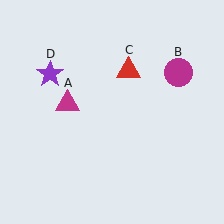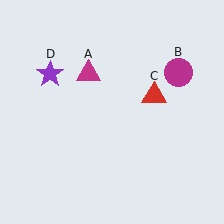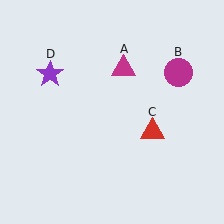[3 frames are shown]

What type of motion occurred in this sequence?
The magenta triangle (object A), red triangle (object C) rotated clockwise around the center of the scene.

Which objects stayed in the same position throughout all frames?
Magenta circle (object B) and purple star (object D) remained stationary.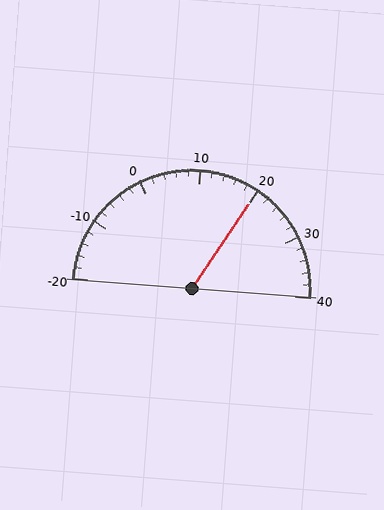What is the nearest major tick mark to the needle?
The nearest major tick mark is 20.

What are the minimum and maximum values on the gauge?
The gauge ranges from -20 to 40.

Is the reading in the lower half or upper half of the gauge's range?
The reading is in the upper half of the range (-20 to 40).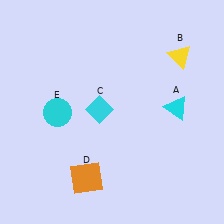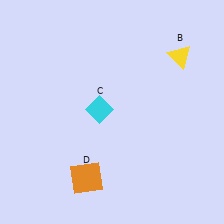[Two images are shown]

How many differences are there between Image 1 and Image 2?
There are 2 differences between the two images.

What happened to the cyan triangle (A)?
The cyan triangle (A) was removed in Image 2. It was in the top-right area of Image 1.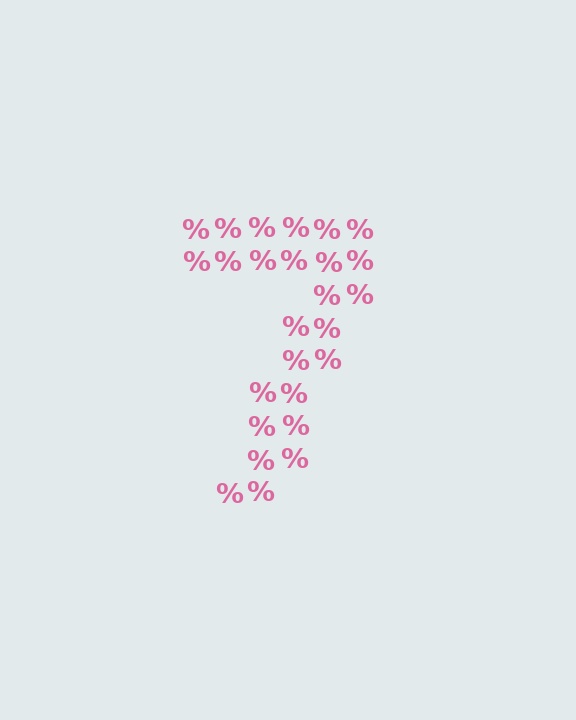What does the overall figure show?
The overall figure shows the digit 7.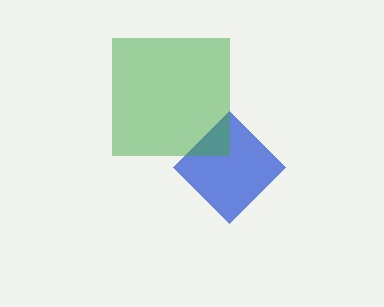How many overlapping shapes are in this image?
There are 2 overlapping shapes in the image.